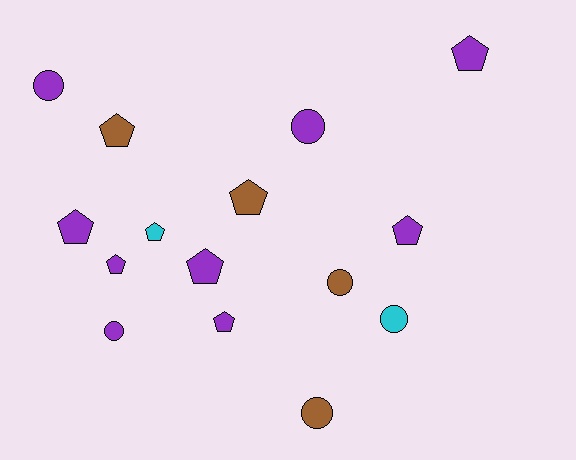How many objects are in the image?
There are 15 objects.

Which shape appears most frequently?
Pentagon, with 9 objects.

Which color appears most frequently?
Purple, with 9 objects.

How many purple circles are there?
There are 3 purple circles.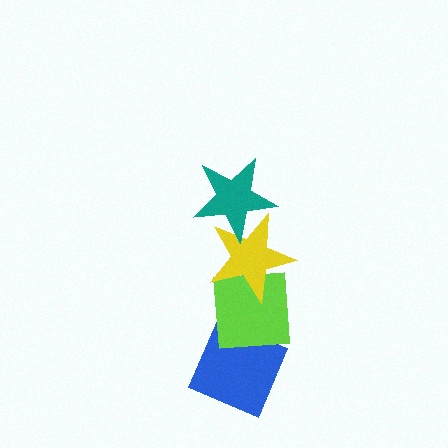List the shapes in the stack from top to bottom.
From top to bottom: the teal star, the yellow star, the lime square, the blue diamond.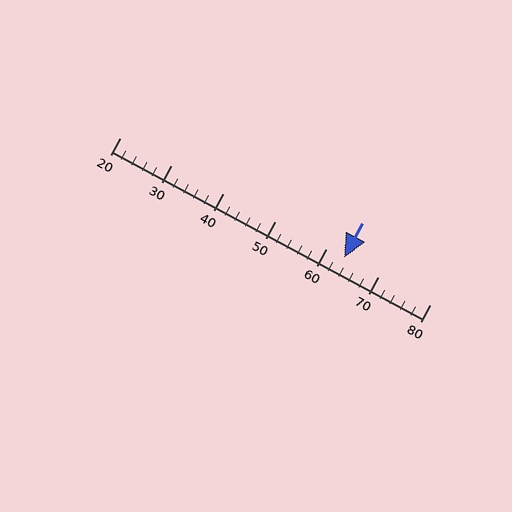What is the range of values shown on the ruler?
The ruler shows values from 20 to 80.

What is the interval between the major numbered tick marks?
The major tick marks are spaced 10 units apart.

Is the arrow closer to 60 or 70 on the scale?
The arrow is closer to 60.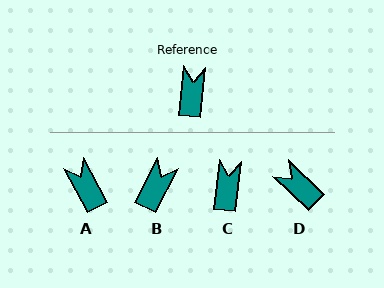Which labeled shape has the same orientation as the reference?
C.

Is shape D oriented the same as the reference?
No, it is off by about 52 degrees.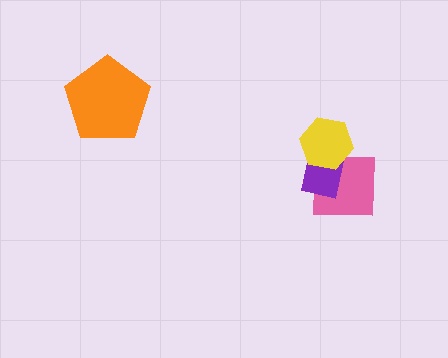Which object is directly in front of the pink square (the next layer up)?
The purple rectangle is directly in front of the pink square.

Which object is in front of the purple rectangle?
The yellow hexagon is in front of the purple rectangle.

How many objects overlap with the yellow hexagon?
2 objects overlap with the yellow hexagon.